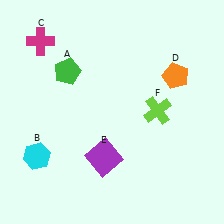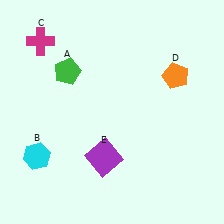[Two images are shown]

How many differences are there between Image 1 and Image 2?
There is 1 difference between the two images.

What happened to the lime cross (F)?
The lime cross (F) was removed in Image 2. It was in the top-right area of Image 1.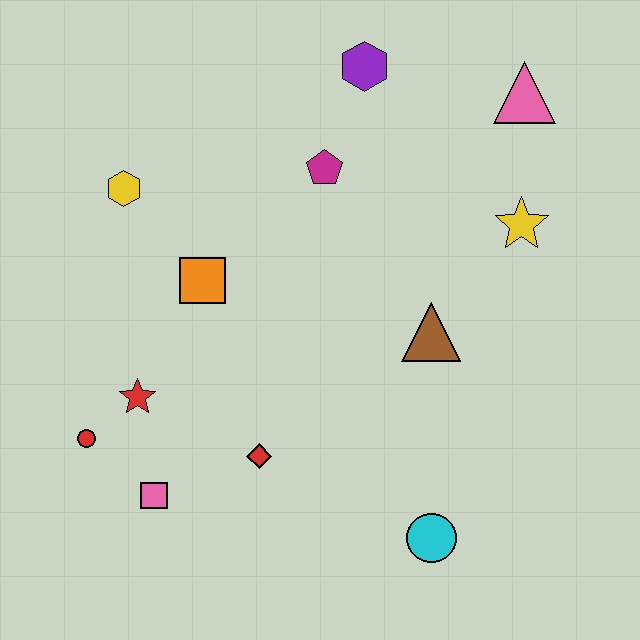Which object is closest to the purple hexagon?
The magenta pentagon is closest to the purple hexagon.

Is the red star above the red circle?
Yes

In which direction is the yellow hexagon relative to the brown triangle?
The yellow hexagon is to the left of the brown triangle.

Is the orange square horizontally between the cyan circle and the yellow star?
No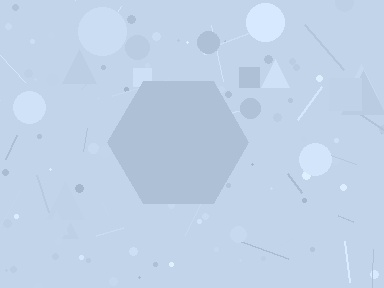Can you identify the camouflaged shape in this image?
The camouflaged shape is a hexagon.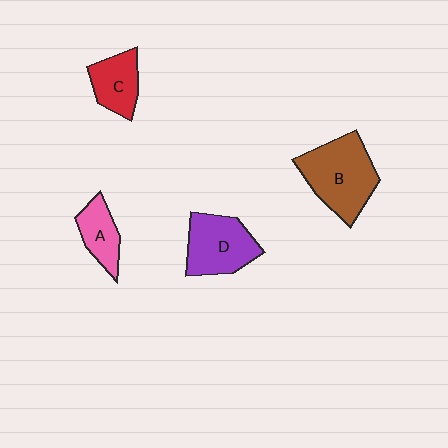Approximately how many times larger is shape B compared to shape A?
Approximately 2.1 times.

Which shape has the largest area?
Shape B (brown).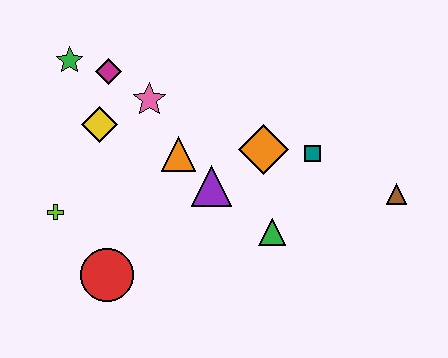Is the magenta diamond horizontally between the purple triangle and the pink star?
No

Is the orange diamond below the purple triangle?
No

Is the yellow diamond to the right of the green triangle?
No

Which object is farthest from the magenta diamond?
The brown triangle is farthest from the magenta diamond.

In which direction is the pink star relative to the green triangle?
The pink star is above the green triangle.